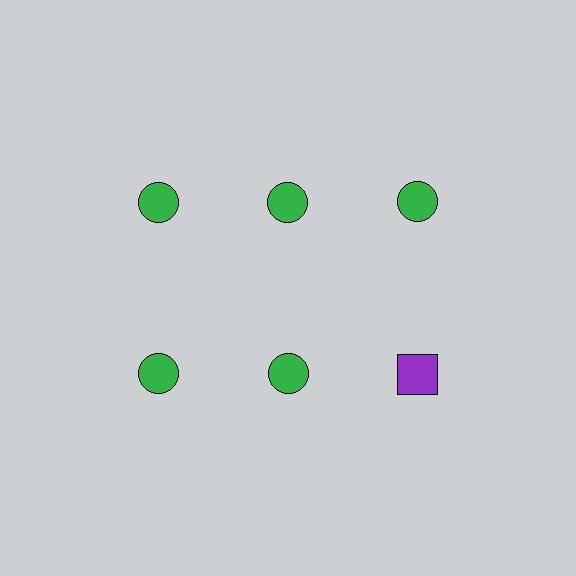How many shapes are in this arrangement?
There are 6 shapes arranged in a grid pattern.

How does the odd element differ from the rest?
It differs in both color (purple instead of green) and shape (square instead of circle).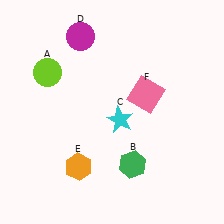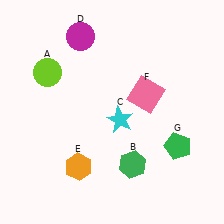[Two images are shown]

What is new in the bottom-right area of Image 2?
A green pentagon (G) was added in the bottom-right area of Image 2.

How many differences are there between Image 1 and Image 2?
There is 1 difference between the two images.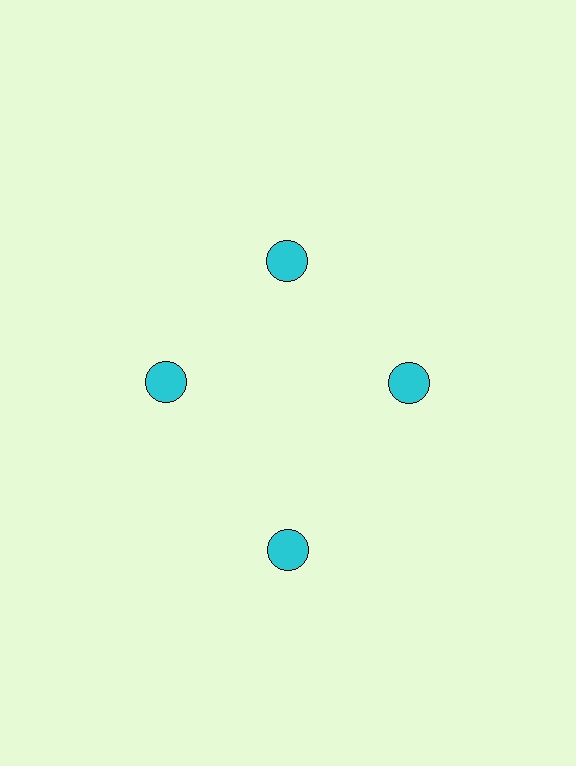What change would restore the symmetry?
The symmetry would be restored by moving it inward, back onto the ring so that all 4 circles sit at equal angles and equal distance from the center.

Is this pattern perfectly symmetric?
No. The 4 cyan circles are arranged in a ring, but one element near the 6 o'clock position is pushed outward from the center, breaking the 4-fold rotational symmetry.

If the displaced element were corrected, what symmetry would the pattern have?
It would have 4-fold rotational symmetry — the pattern would map onto itself every 90 degrees.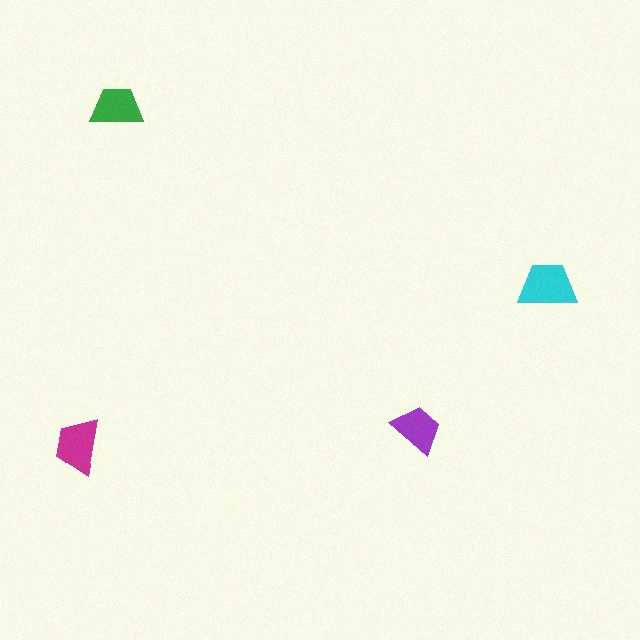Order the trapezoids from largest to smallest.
the cyan one, the magenta one, the green one, the purple one.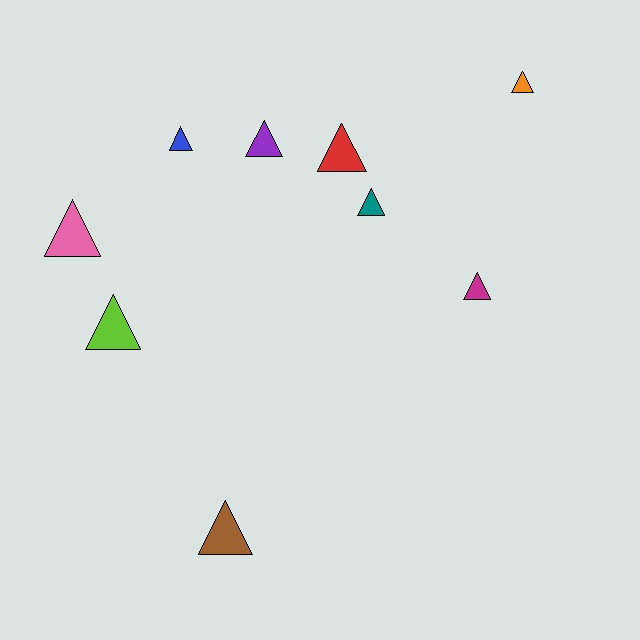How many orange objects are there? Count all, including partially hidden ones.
There is 1 orange object.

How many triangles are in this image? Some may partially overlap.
There are 9 triangles.